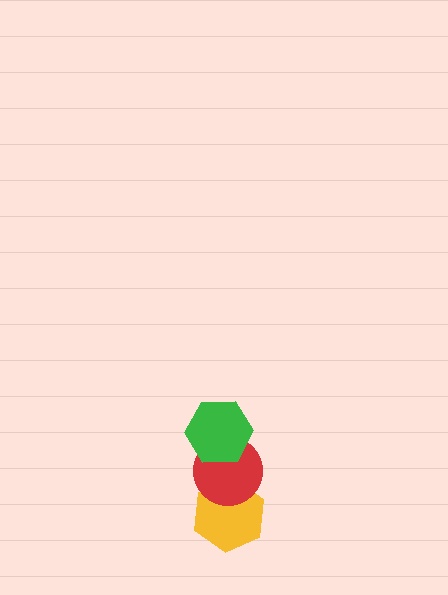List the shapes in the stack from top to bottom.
From top to bottom: the green hexagon, the red circle, the yellow hexagon.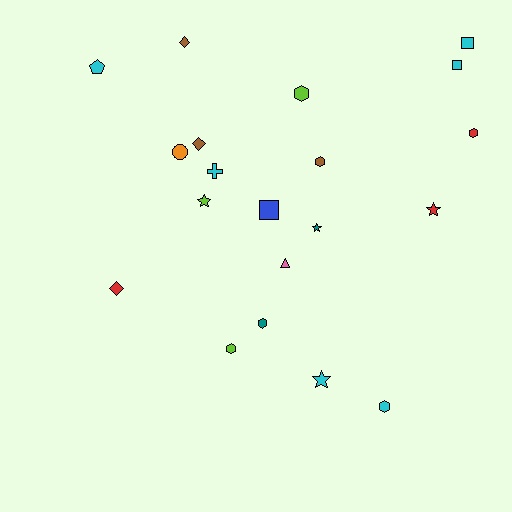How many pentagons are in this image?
There is 1 pentagon.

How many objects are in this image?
There are 20 objects.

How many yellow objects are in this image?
There are no yellow objects.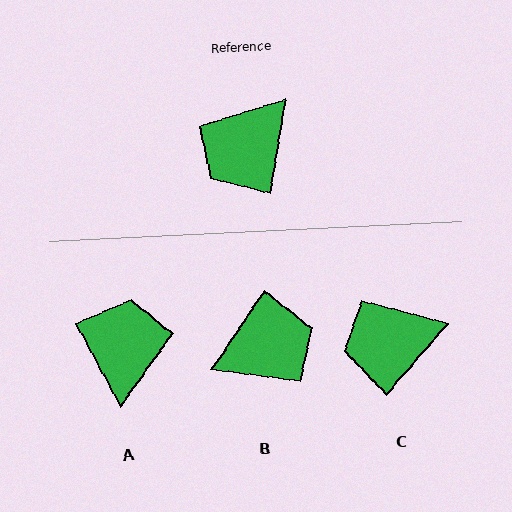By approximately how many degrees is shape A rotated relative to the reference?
Approximately 143 degrees clockwise.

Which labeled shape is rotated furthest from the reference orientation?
B, about 156 degrees away.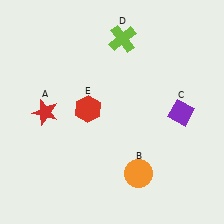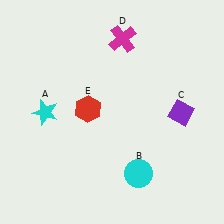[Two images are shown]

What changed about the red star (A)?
In Image 1, A is red. In Image 2, it changed to cyan.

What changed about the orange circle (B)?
In Image 1, B is orange. In Image 2, it changed to cyan.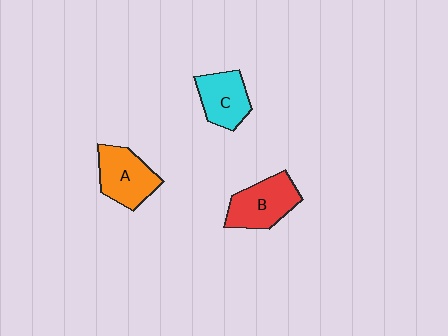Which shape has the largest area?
Shape B (red).